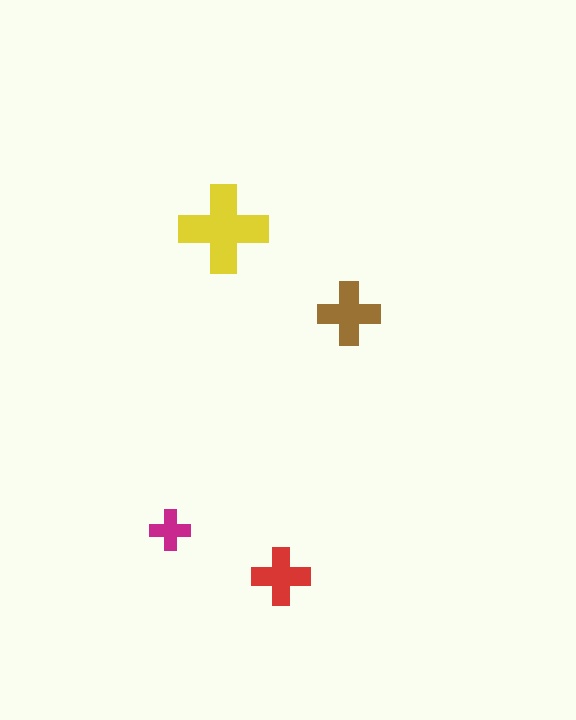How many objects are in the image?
There are 4 objects in the image.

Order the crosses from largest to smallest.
the yellow one, the brown one, the red one, the magenta one.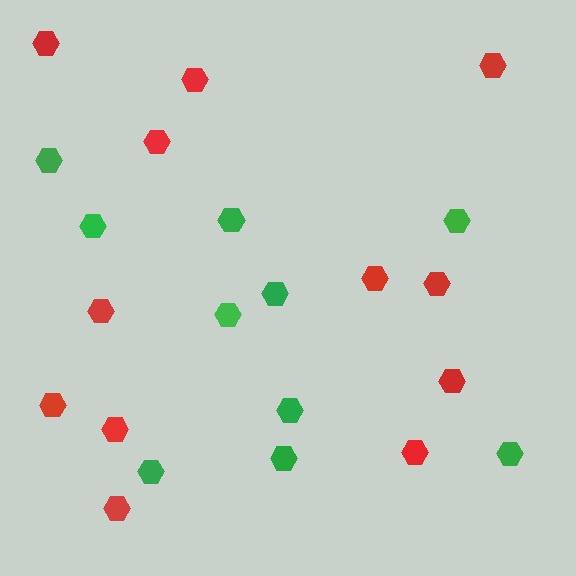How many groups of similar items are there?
There are 2 groups: one group of green hexagons (10) and one group of red hexagons (12).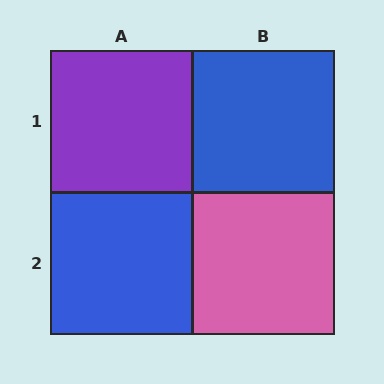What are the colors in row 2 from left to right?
Blue, pink.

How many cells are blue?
2 cells are blue.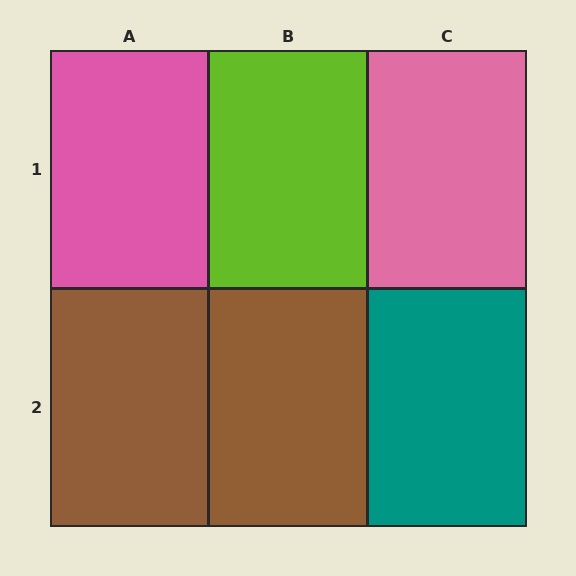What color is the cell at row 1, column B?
Lime.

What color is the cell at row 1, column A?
Pink.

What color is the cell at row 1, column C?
Pink.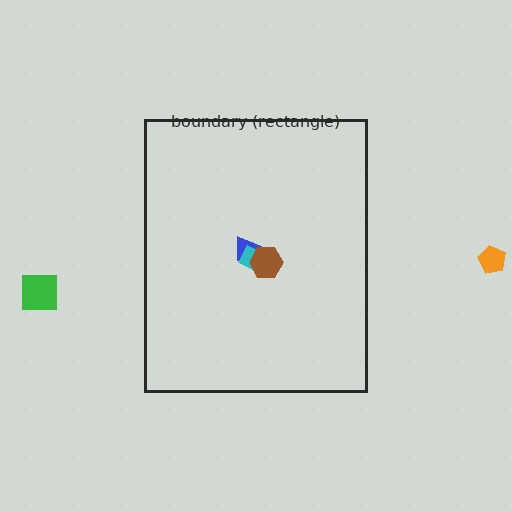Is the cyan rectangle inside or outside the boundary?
Inside.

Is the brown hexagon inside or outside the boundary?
Inside.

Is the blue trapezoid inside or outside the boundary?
Inside.